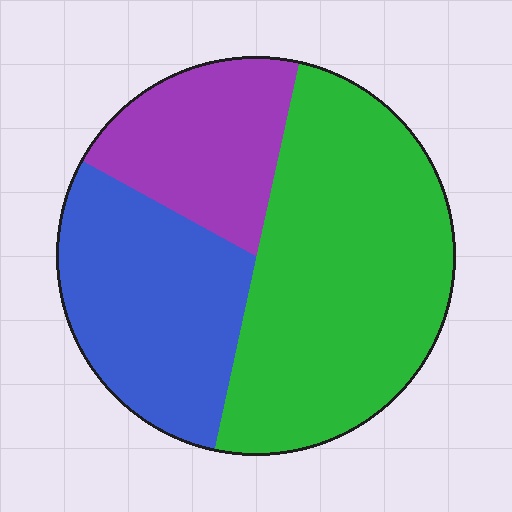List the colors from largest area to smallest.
From largest to smallest: green, blue, purple.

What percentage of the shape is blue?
Blue takes up between a sixth and a third of the shape.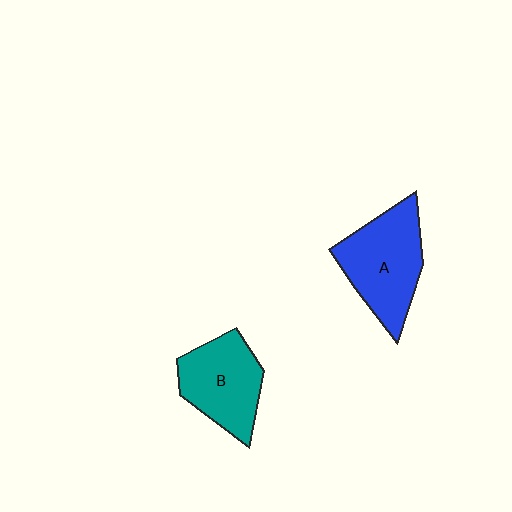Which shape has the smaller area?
Shape B (teal).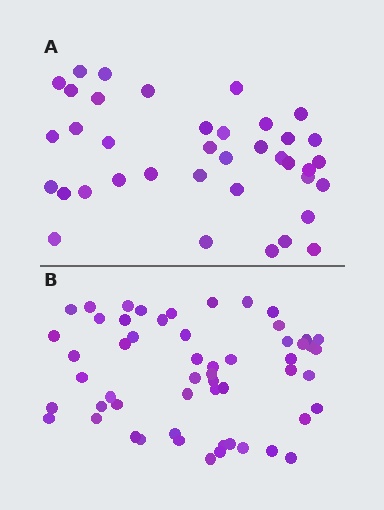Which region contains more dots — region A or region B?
Region B (the bottom region) has more dots.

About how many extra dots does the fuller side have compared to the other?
Region B has approximately 15 more dots than region A.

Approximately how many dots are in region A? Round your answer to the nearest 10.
About 40 dots. (The exact count is 38, which rounds to 40.)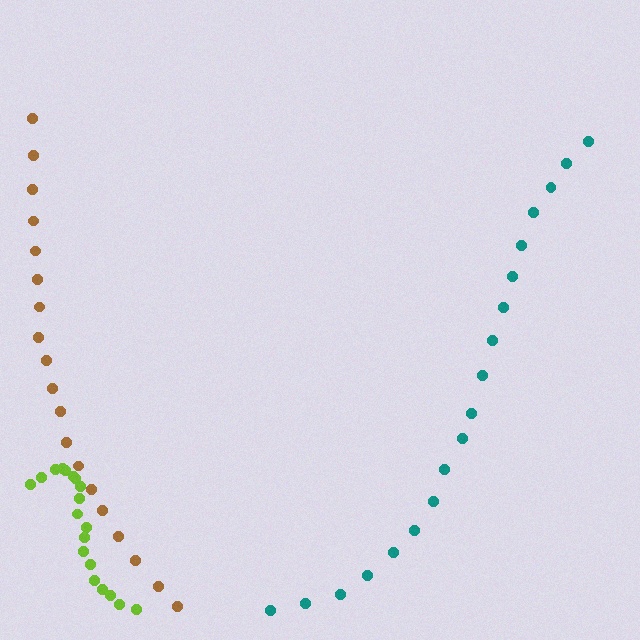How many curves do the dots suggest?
There are 3 distinct paths.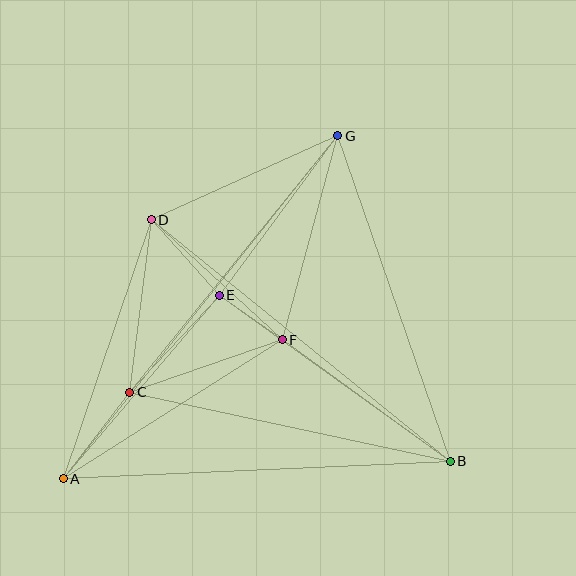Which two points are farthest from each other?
Points A and G are farthest from each other.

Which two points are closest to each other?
Points E and F are closest to each other.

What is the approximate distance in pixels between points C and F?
The distance between C and F is approximately 162 pixels.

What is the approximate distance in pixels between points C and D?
The distance between C and D is approximately 174 pixels.